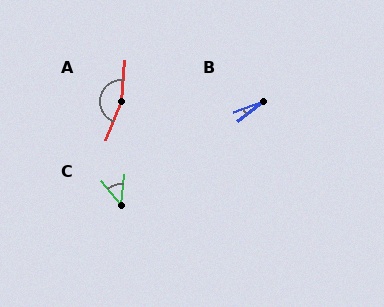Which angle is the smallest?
B, at approximately 17 degrees.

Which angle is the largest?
A, at approximately 164 degrees.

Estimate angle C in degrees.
Approximately 46 degrees.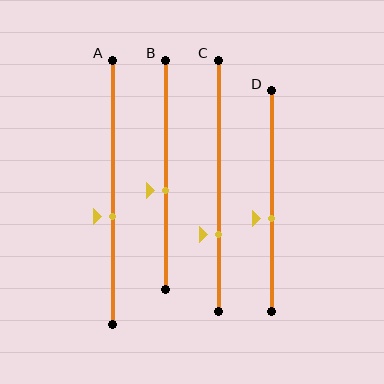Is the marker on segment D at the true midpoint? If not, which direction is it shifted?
No, the marker on segment D is shifted downward by about 8% of the segment length.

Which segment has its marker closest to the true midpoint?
Segment B has its marker closest to the true midpoint.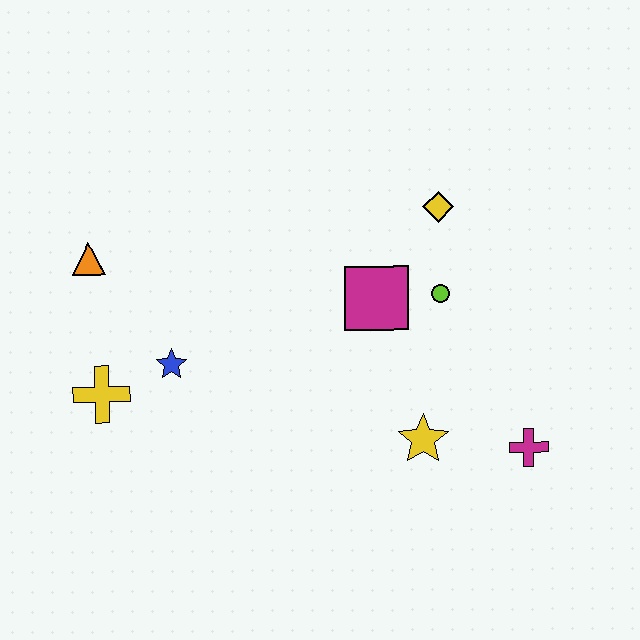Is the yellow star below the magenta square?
Yes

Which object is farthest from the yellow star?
The orange triangle is farthest from the yellow star.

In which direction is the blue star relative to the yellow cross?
The blue star is to the right of the yellow cross.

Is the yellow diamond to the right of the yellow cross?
Yes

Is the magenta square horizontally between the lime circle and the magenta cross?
No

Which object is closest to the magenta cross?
The yellow star is closest to the magenta cross.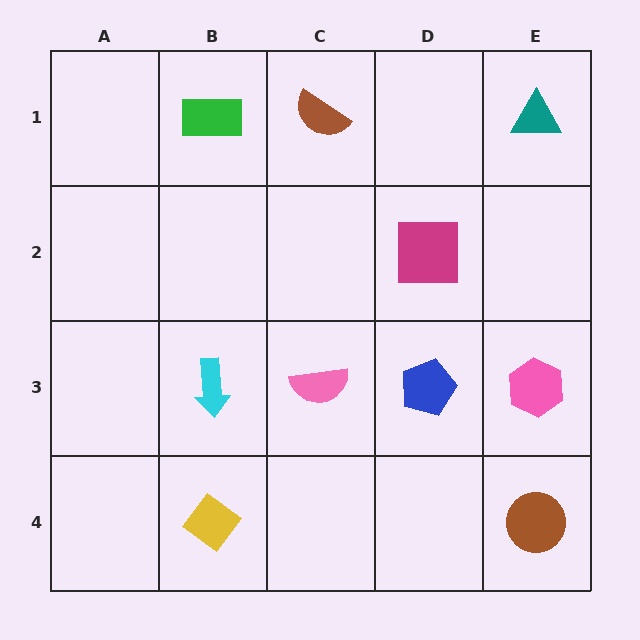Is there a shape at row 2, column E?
No, that cell is empty.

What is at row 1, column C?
A brown semicircle.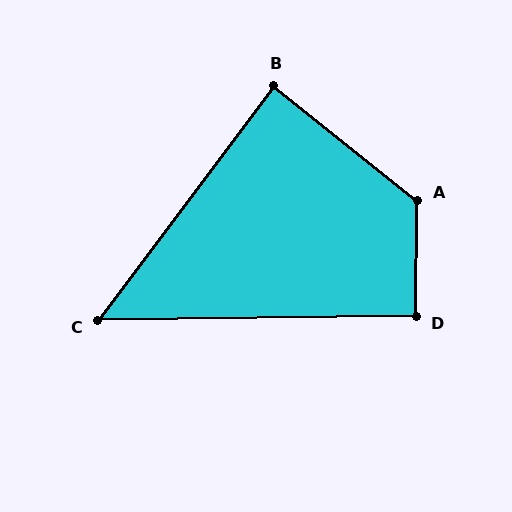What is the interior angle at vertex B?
Approximately 89 degrees (approximately right).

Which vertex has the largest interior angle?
A, at approximately 128 degrees.